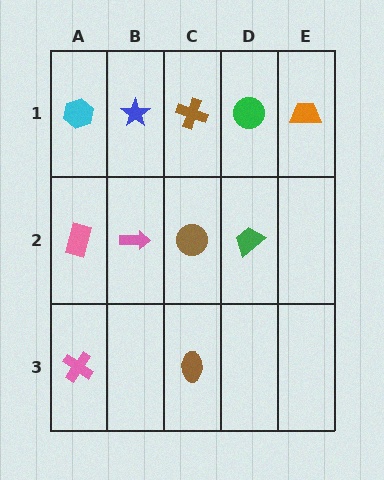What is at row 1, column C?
A brown cross.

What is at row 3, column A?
A pink cross.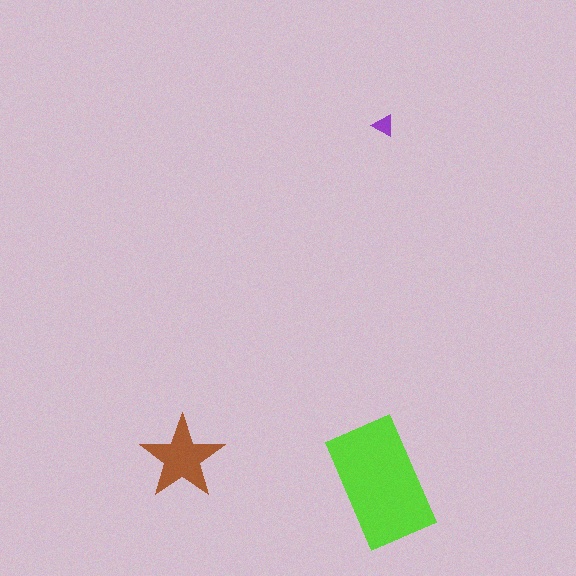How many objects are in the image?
There are 3 objects in the image.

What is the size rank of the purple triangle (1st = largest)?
3rd.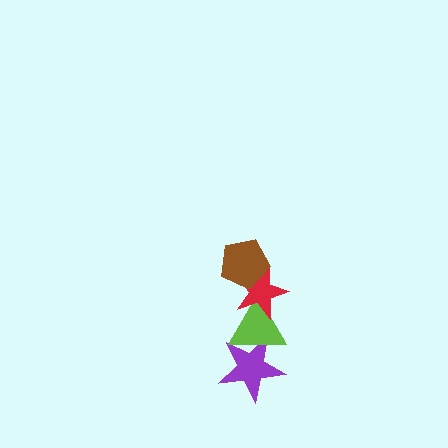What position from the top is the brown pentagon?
The brown pentagon is 1st from the top.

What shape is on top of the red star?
The brown pentagon is on top of the red star.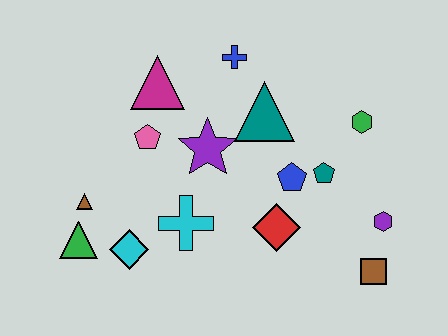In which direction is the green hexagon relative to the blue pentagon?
The green hexagon is to the right of the blue pentagon.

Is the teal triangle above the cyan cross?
Yes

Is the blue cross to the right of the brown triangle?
Yes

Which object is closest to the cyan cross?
The cyan diamond is closest to the cyan cross.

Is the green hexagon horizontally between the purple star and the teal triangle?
No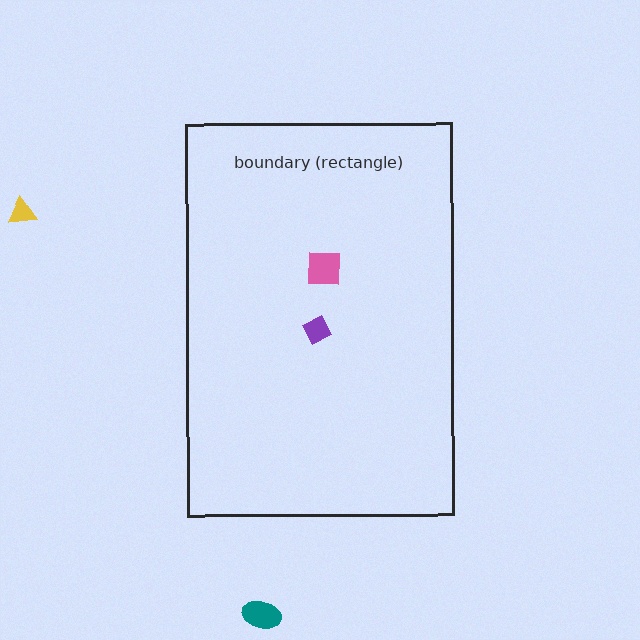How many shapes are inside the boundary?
2 inside, 2 outside.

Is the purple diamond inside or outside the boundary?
Inside.